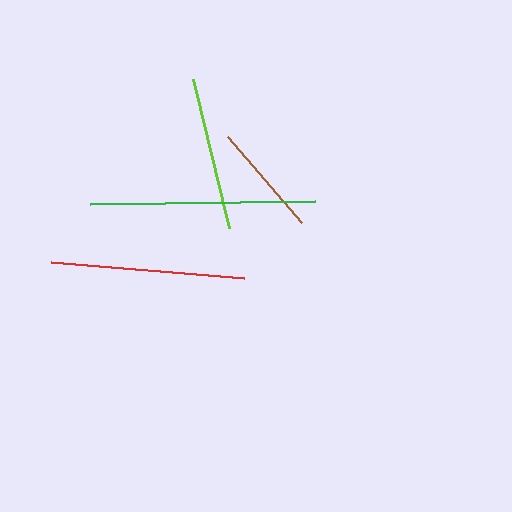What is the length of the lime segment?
The lime segment is approximately 153 pixels long.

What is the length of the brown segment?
The brown segment is approximately 113 pixels long.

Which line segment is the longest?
The green line is the longest at approximately 225 pixels.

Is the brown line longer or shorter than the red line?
The red line is longer than the brown line.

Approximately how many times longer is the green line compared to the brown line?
The green line is approximately 2.0 times the length of the brown line.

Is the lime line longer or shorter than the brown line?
The lime line is longer than the brown line.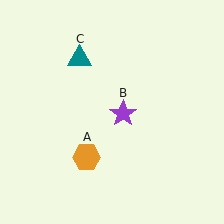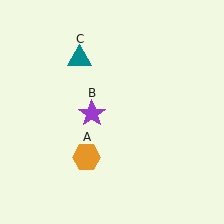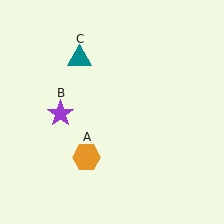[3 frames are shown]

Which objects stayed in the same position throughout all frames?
Orange hexagon (object A) and teal triangle (object C) remained stationary.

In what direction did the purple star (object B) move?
The purple star (object B) moved left.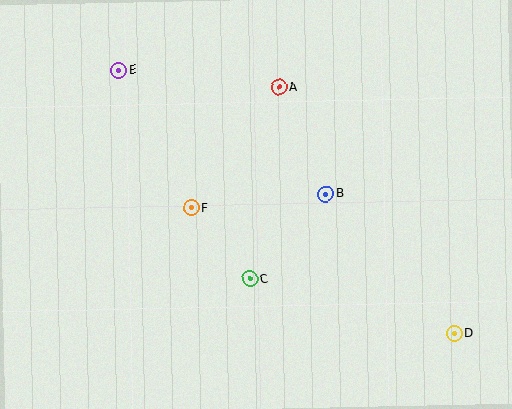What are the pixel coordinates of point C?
Point C is at (250, 279).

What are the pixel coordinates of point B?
Point B is at (325, 194).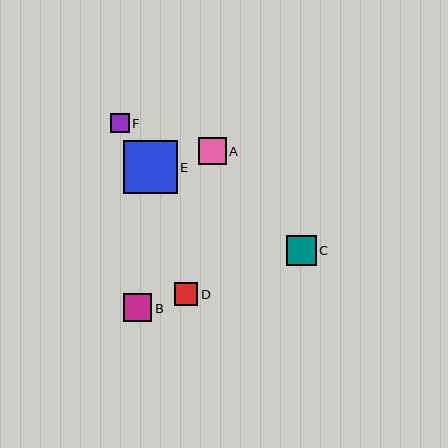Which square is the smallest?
Square F is the smallest with a size of approximately 19 pixels.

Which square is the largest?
Square E is the largest with a size of approximately 53 pixels.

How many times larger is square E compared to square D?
Square E is approximately 2.3 times the size of square D.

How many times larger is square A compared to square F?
Square A is approximately 1.4 times the size of square F.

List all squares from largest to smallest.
From largest to smallest: E, C, B, A, D, F.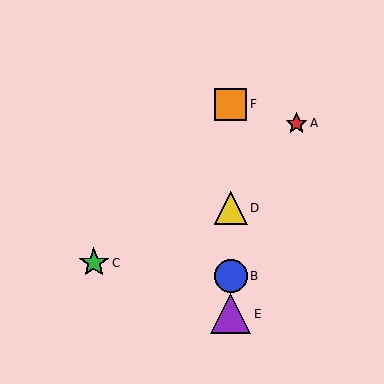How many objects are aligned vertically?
4 objects (B, D, E, F) are aligned vertically.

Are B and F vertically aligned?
Yes, both are at x≈231.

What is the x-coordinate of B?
Object B is at x≈231.